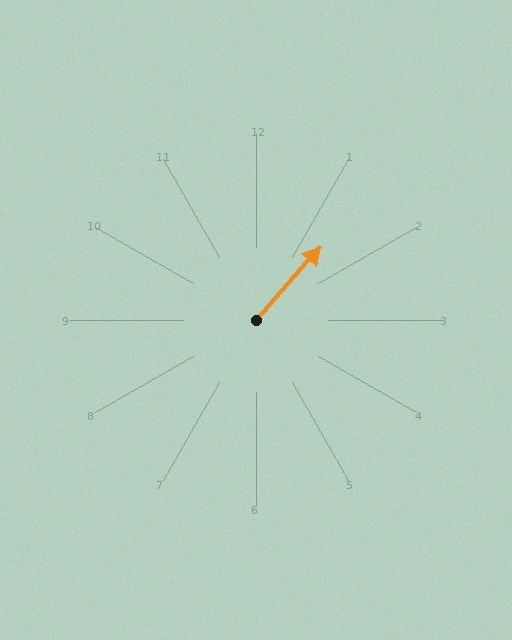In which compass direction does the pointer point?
Northeast.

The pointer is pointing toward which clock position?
Roughly 1 o'clock.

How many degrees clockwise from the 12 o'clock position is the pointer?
Approximately 41 degrees.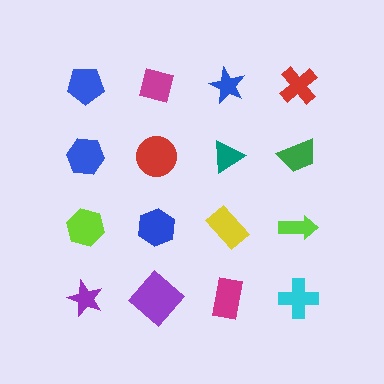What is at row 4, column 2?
A purple diamond.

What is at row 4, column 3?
A magenta rectangle.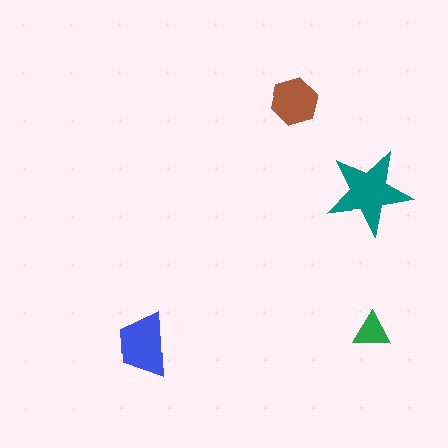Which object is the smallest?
The green triangle.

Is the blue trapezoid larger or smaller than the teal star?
Smaller.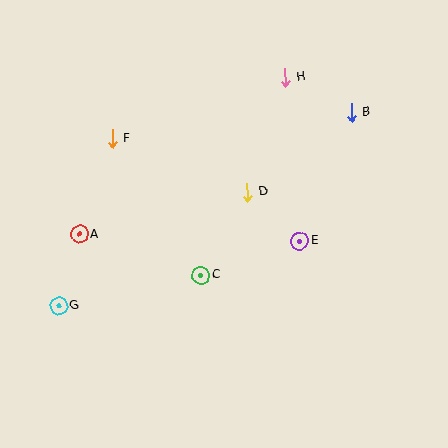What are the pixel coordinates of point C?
Point C is at (201, 275).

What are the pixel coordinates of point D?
Point D is at (248, 192).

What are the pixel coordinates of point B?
Point B is at (351, 112).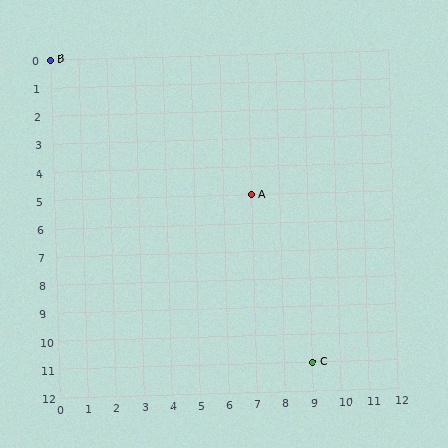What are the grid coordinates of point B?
Point B is at grid coordinates (0, 0).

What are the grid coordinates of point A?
Point A is at grid coordinates (7, 5).